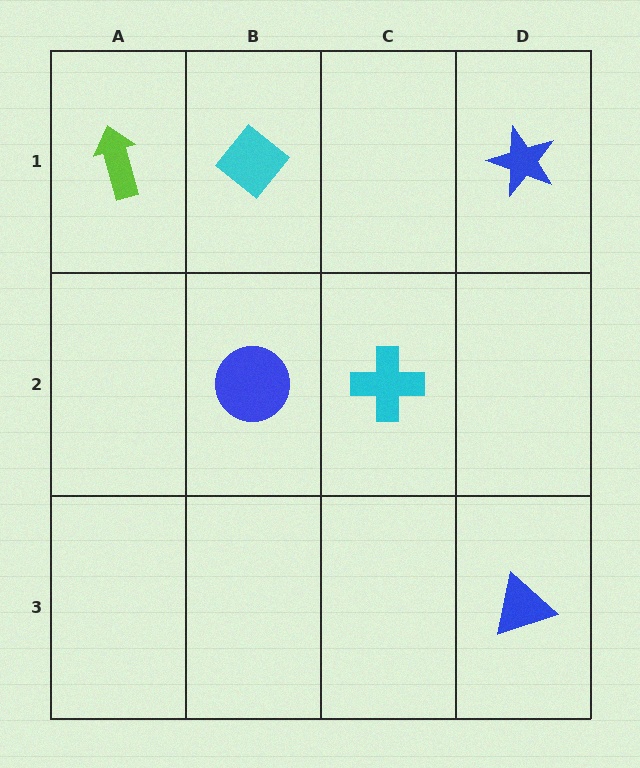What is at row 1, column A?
A lime arrow.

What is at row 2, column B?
A blue circle.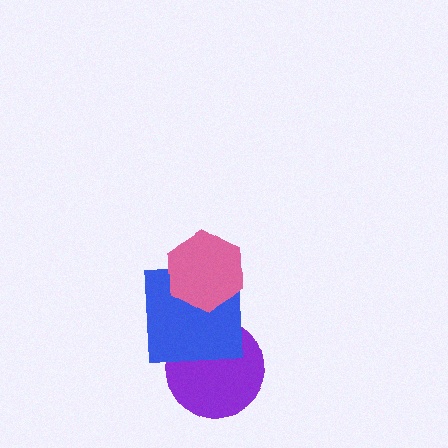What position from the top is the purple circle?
The purple circle is 3rd from the top.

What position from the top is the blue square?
The blue square is 2nd from the top.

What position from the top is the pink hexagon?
The pink hexagon is 1st from the top.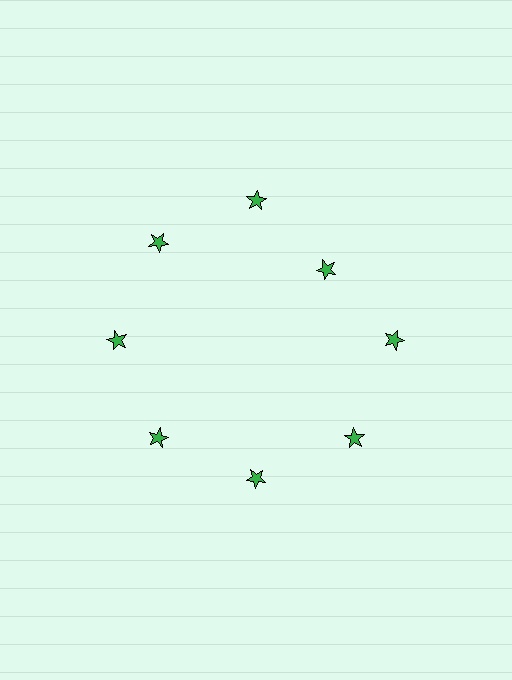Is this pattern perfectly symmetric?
No. The 8 green stars are arranged in a ring, but one element near the 2 o'clock position is pulled inward toward the center, breaking the 8-fold rotational symmetry.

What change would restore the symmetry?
The symmetry would be restored by moving it outward, back onto the ring so that all 8 stars sit at equal angles and equal distance from the center.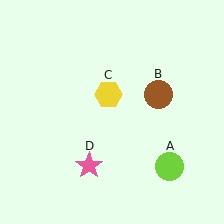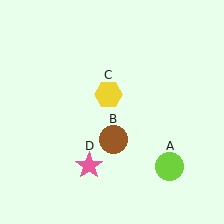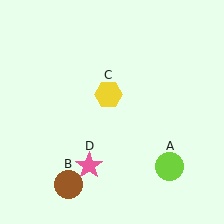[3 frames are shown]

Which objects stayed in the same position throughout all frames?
Lime circle (object A) and yellow hexagon (object C) and pink star (object D) remained stationary.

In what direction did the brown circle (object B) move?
The brown circle (object B) moved down and to the left.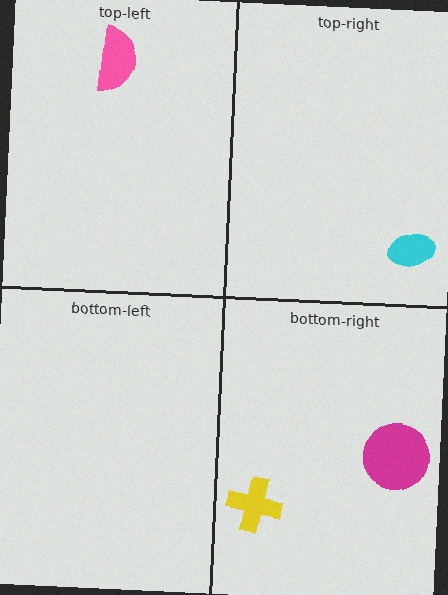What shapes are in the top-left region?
The pink semicircle.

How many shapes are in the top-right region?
1.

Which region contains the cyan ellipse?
The top-right region.